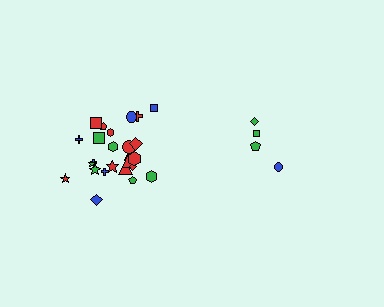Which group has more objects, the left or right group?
The left group.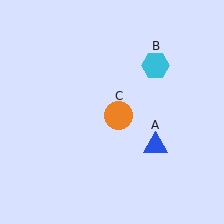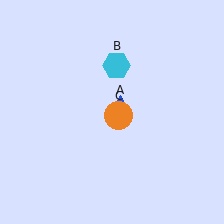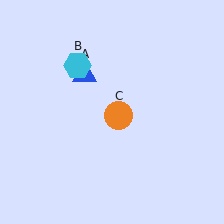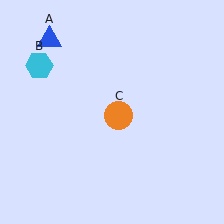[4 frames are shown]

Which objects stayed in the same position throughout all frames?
Orange circle (object C) remained stationary.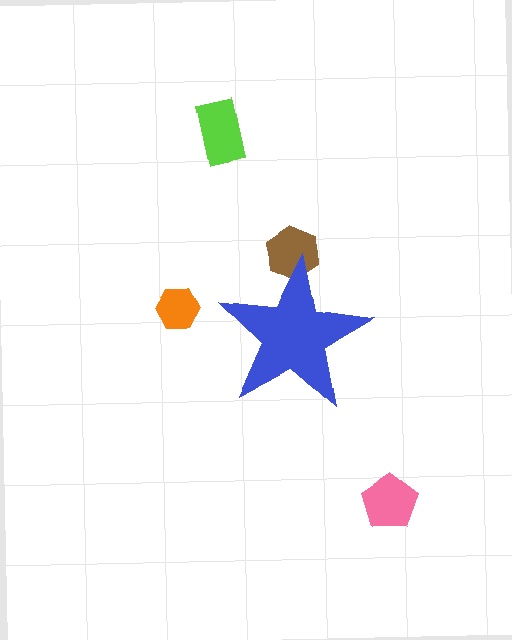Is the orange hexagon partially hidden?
No, the orange hexagon is fully visible.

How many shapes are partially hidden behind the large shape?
1 shape is partially hidden.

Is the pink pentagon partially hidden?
No, the pink pentagon is fully visible.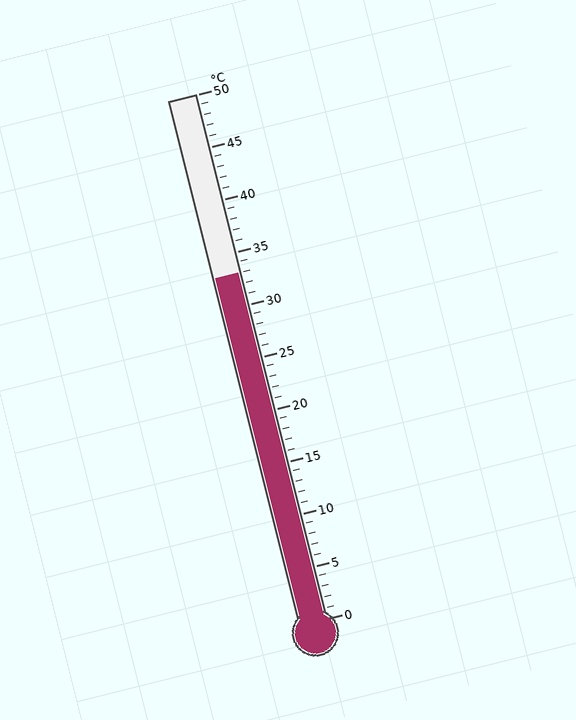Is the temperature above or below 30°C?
The temperature is above 30°C.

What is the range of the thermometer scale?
The thermometer scale ranges from 0°C to 50°C.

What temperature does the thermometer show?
The thermometer shows approximately 33°C.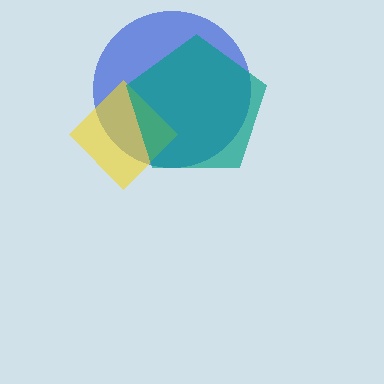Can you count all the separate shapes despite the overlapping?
Yes, there are 3 separate shapes.